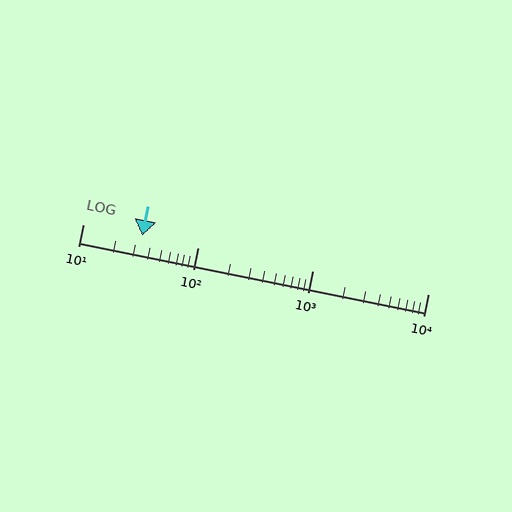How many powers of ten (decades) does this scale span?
The scale spans 3 decades, from 10 to 10000.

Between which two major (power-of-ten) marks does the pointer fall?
The pointer is between 10 and 100.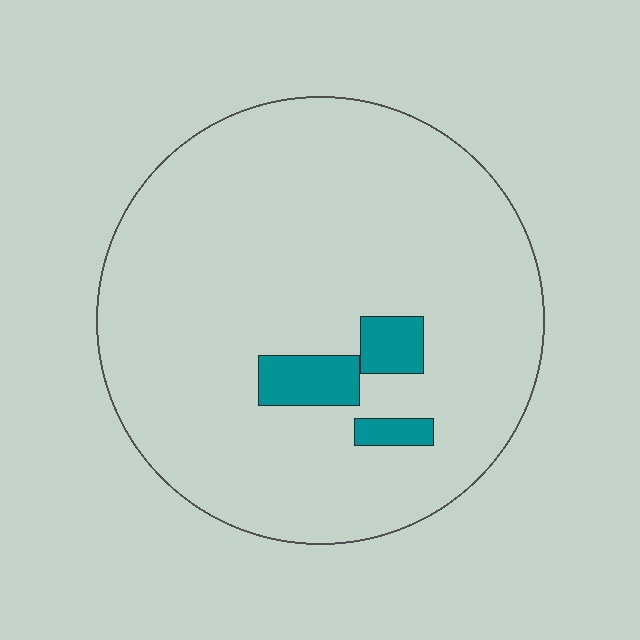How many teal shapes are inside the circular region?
3.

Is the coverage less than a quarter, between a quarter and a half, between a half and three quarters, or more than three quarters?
Less than a quarter.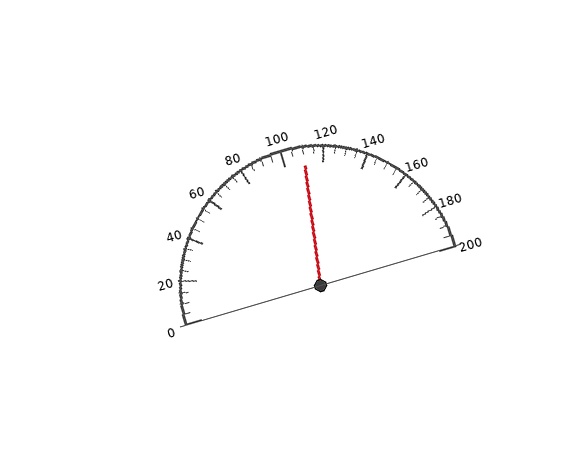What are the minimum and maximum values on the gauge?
The gauge ranges from 0 to 200.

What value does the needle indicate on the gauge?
The needle indicates approximately 110.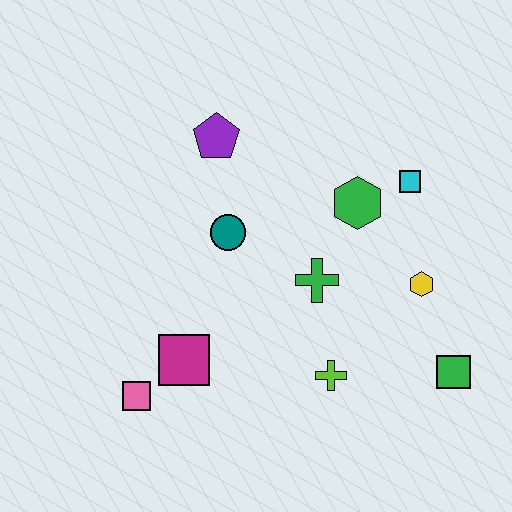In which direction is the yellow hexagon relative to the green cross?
The yellow hexagon is to the right of the green cross.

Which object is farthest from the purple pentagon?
The green square is farthest from the purple pentagon.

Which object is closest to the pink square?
The magenta square is closest to the pink square.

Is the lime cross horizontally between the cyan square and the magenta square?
Yes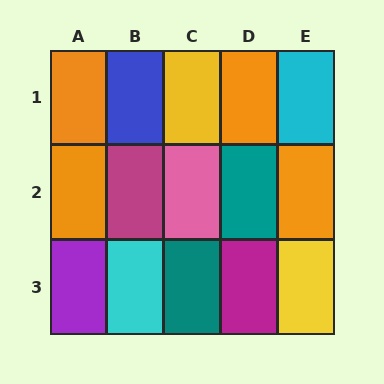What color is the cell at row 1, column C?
Yellow.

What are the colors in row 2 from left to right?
Orange, magenta, pink, teal, orange.